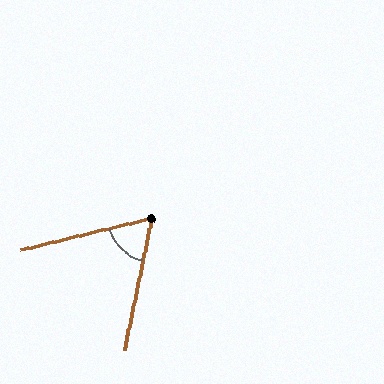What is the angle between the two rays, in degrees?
Approximately 65 degrees.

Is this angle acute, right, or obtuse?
It is acute.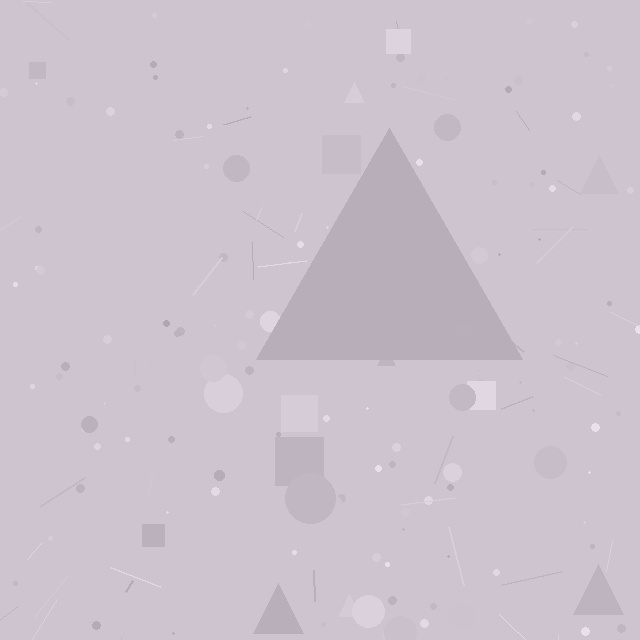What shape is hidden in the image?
A triangle is hidden in the image.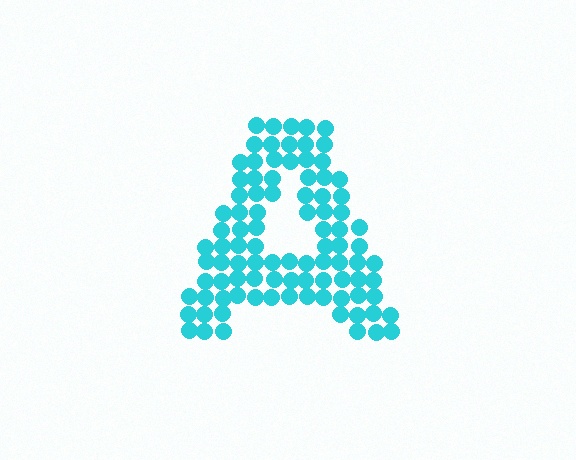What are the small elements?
The small elements are circles.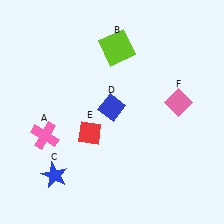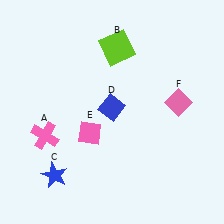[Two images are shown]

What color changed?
The diamond (E) changed from red in Image 1 to pink in Image 2.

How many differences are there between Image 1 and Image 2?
There is 1 difference between the two images.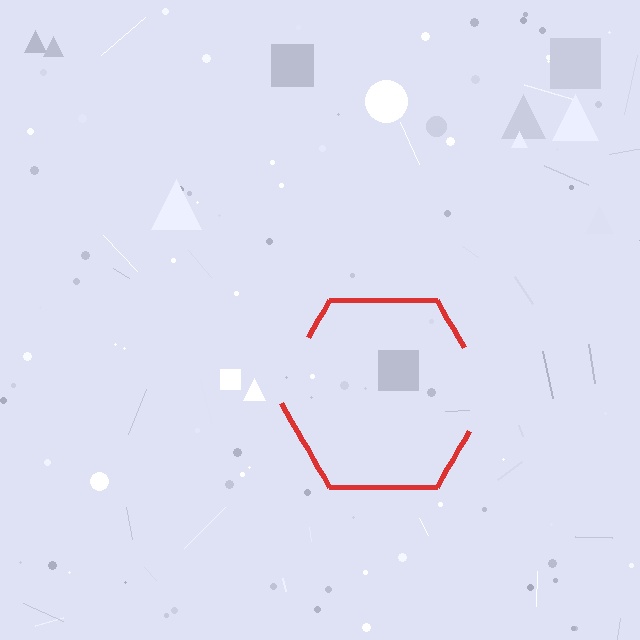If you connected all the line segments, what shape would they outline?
They would outline a hexagon.